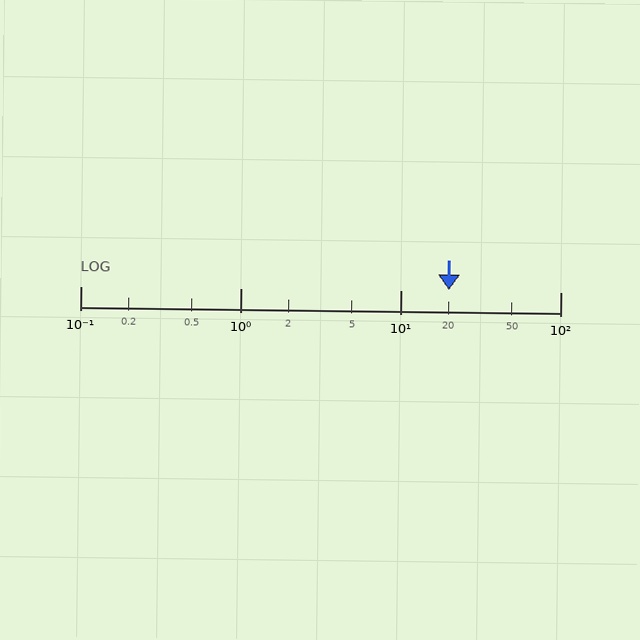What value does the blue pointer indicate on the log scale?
The pointer indicates approximately 20.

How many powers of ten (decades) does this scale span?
The scale spans 3 decades, from 0.1 to 100.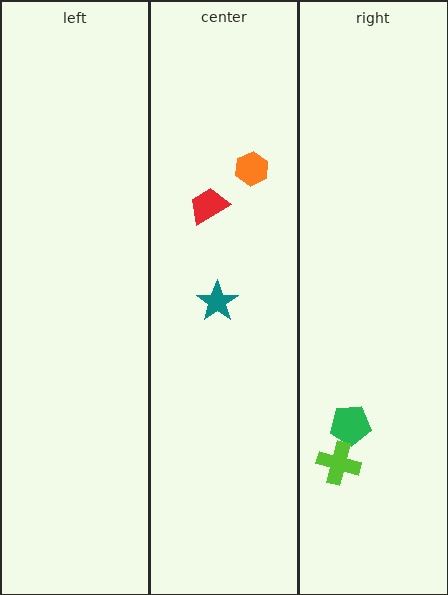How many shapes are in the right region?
2.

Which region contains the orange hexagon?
The center region.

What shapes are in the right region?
The green pentagon, the lime cross.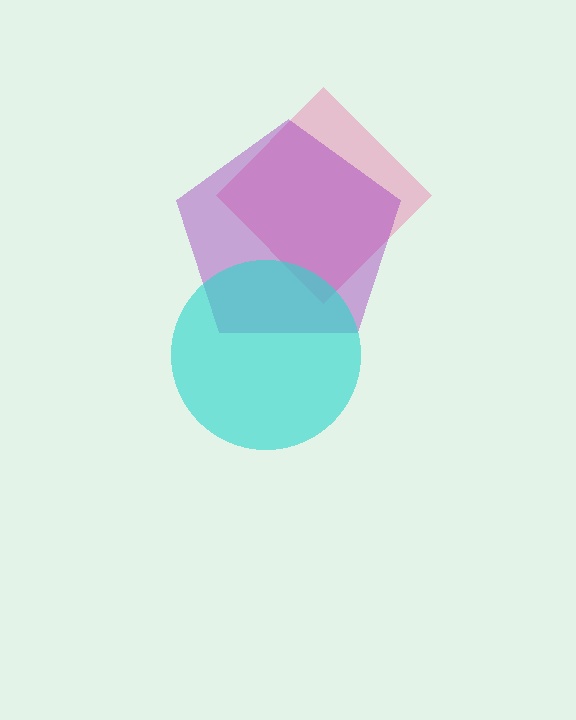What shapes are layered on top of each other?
The layered shapes are: a pink diamond, a purple pentagon, a cyan circle.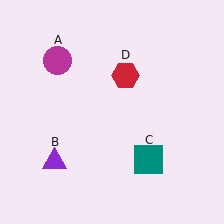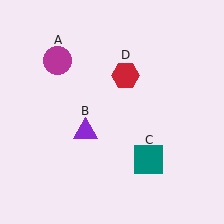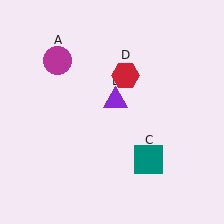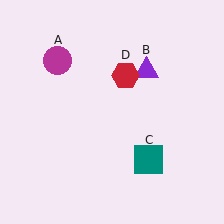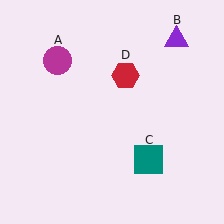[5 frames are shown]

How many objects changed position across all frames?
1 object changed position: purple triangle (object B).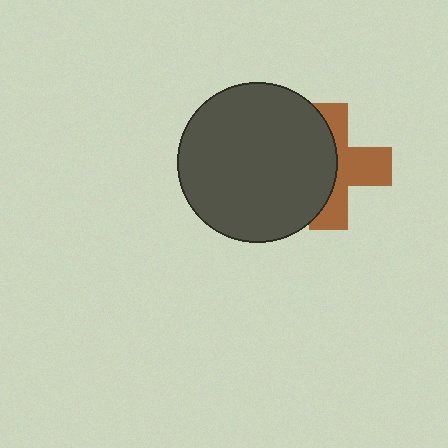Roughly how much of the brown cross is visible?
About half of it is visible (roughly 50%).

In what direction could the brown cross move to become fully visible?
The brown cross could move right. That would shift it out from behind the dark gray circle entirely.